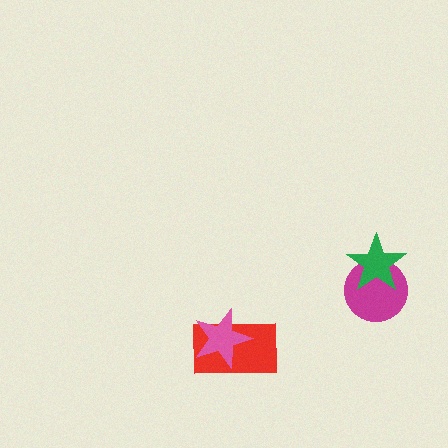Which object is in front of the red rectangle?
The pink star is in front of the red rectangle.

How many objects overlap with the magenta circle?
1 object overlaps with the magenta circle.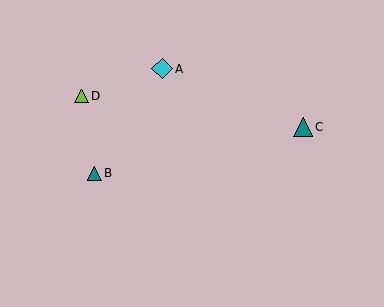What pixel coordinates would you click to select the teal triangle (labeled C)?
Click at (303, 127) to select the teal triangle C.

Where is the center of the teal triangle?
The center of the teal triangle is at (94, 173).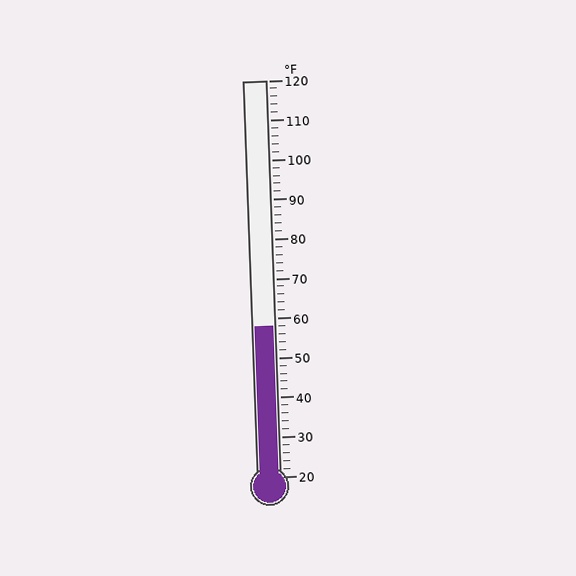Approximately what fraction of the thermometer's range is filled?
The thermometer is filled to approximately 40% of its range.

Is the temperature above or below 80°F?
The temperature is below 80°F.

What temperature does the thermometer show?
The thermometer shows approximately 58°F.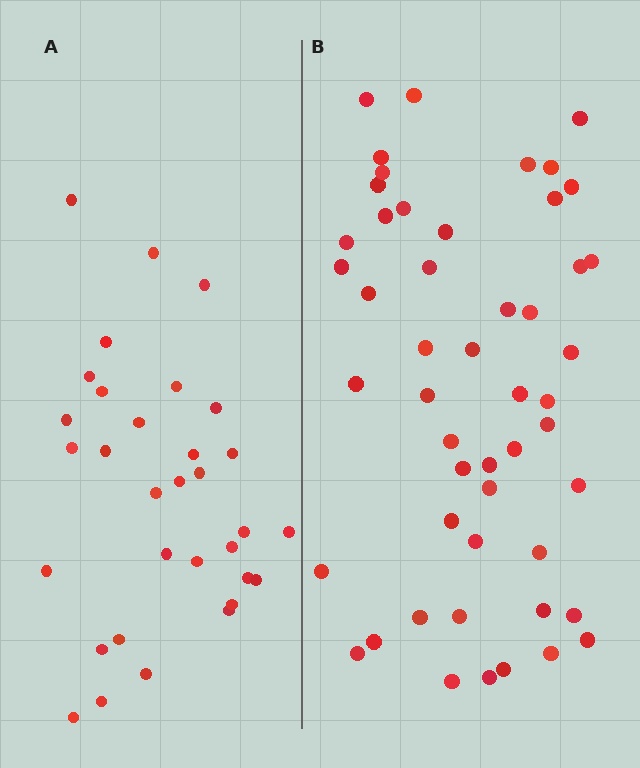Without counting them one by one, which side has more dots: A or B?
Region B (the right region) has more dots.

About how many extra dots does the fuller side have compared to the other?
Region B has approximately 20 more dots than region A.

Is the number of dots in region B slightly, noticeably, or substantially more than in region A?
Region B has substantially more. The ratio is roughly 1.6 to 1.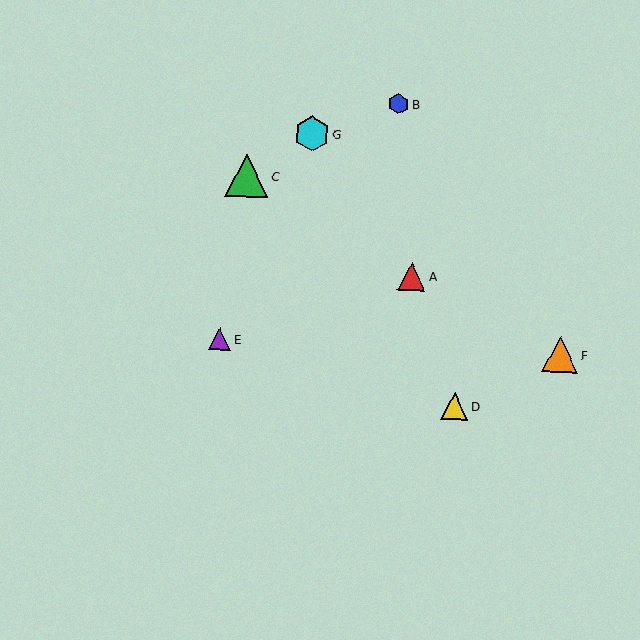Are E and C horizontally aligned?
No, E is at y≈339 and C is at y≈175.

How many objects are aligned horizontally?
2 objects (E, F) are aligned horizontally.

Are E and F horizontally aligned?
Yes, both are at y≈339.